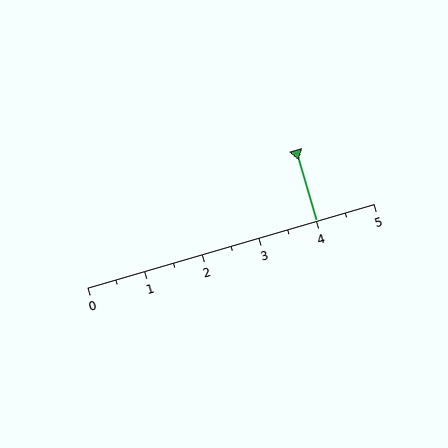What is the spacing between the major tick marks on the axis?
The major ticks are spaced 1 apart.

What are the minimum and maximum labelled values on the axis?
The axis runs from 0 to 5.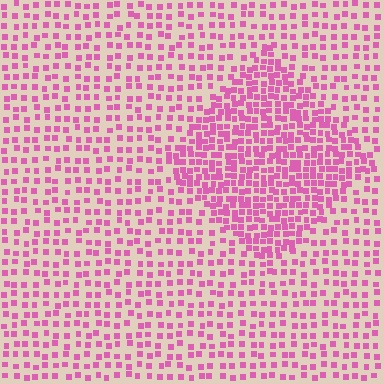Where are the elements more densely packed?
The elements are more densely packed inside the diamond boundary.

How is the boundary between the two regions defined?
The boundary is defined by a change in element density (approximately 2.0x ratio). All elements are the same color, size, and shape.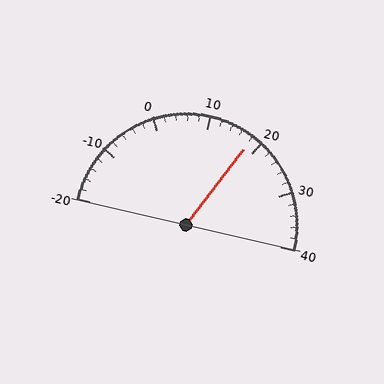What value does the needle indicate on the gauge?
The needle indicates approximately 18.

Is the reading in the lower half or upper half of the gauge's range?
The reading is in the upper half of the range (-20 to 40).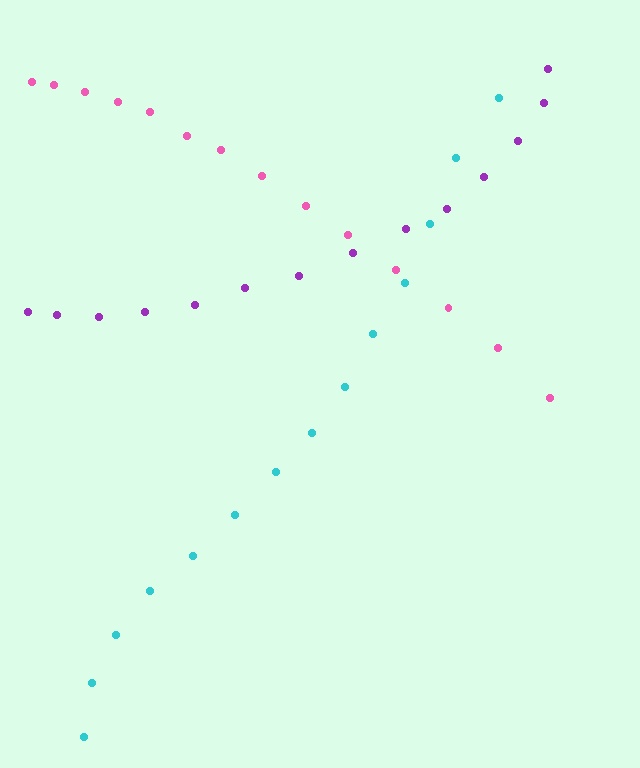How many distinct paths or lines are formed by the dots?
There are 3 distinct paths.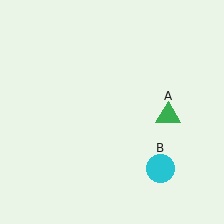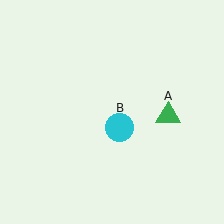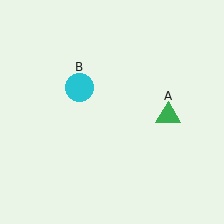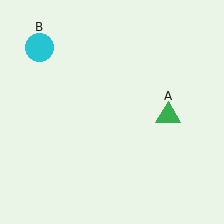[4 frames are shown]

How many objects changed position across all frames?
1 object changed position: cyan circle (object B).